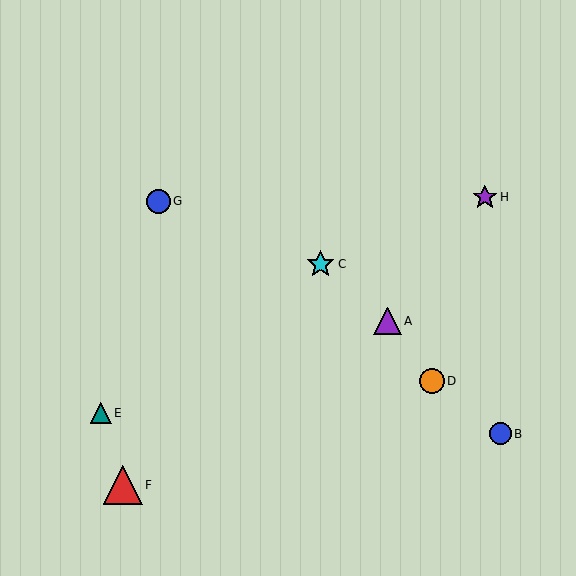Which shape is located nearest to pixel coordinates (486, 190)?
The purple star (labeled H) at (485, 197) is nearest to that location.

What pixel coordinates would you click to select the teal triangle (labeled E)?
Click at (101, 413) to select the teal triangle E.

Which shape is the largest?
The red triangle (labeled F) is the largest.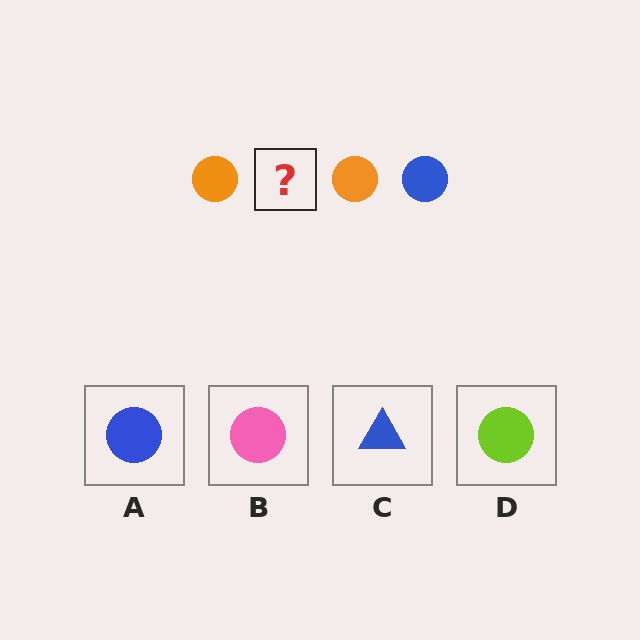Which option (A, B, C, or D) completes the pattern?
A.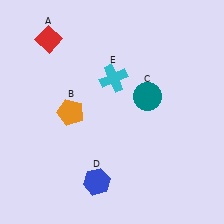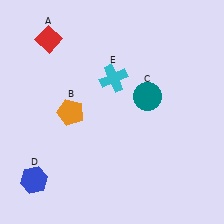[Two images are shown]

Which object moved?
The blue hexagon (D) moved left.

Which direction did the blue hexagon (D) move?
The blue hexagon (D) moved left.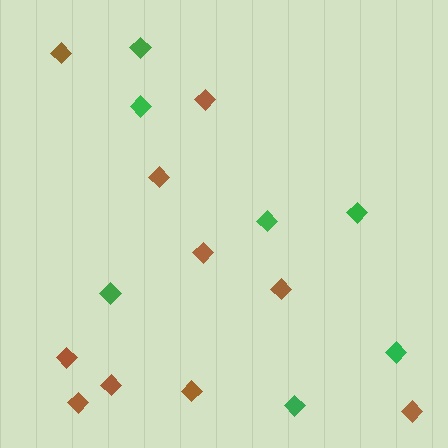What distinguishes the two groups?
There are 2 groups: one group of brown diamonds (10) and one group of green diamonds (7).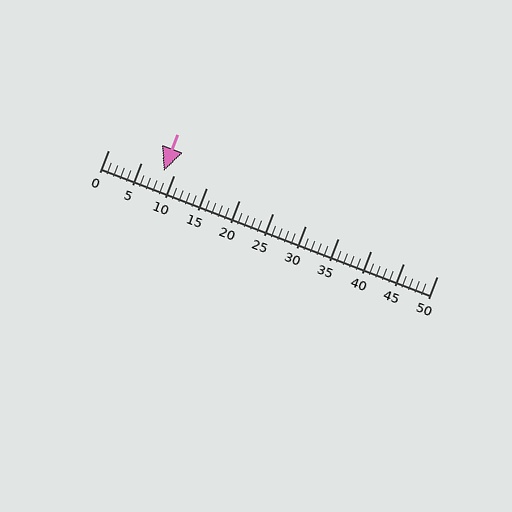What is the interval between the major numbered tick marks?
The major tick marks are spaced 5 units apart.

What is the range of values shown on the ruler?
The ruler shows values from 0 to 50.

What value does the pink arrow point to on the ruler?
The pink arrow points to approximately 8.